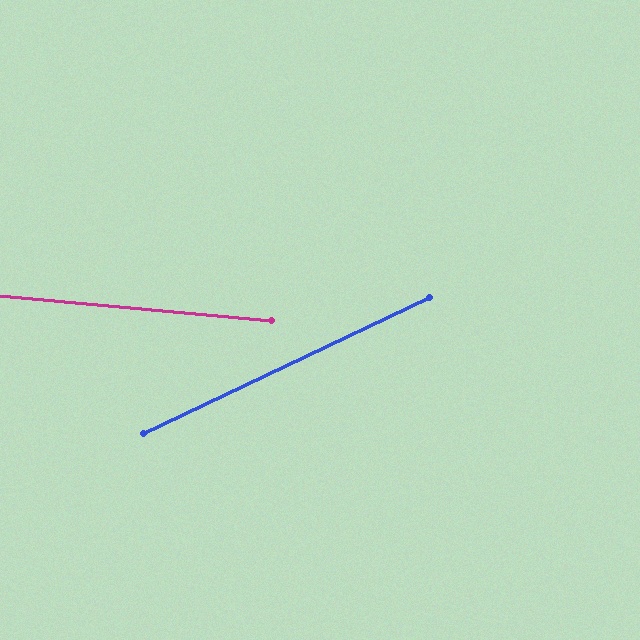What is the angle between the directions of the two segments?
Approximately 31 degrees.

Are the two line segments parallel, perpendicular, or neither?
Neither parallel nor perpendicular — they differ by about 31°.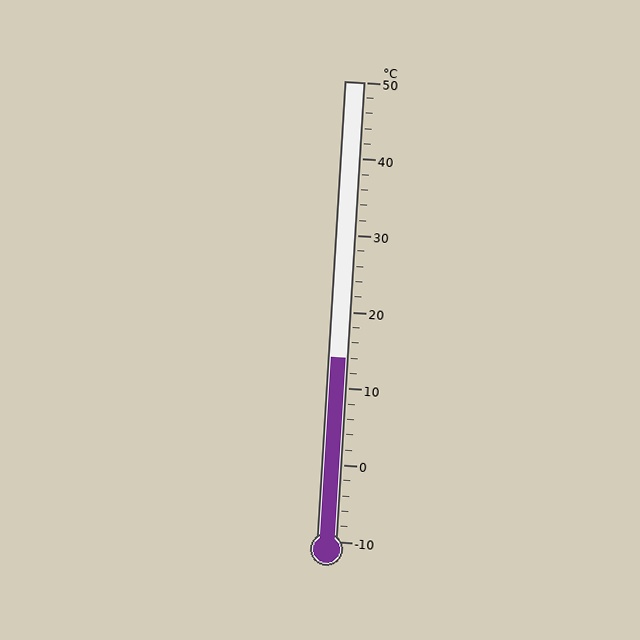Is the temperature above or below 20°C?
The temperature is below 20°C.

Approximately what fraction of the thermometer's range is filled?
The thermometer is filled to approximately 40% of its range.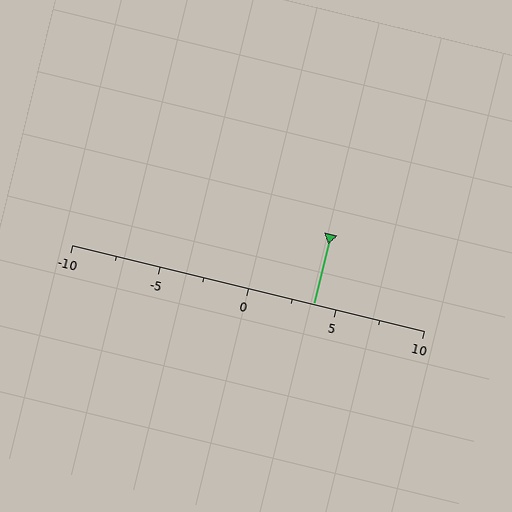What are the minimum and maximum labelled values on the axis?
The axis runs from -10 to 10.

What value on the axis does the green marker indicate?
The marker indicates approximately 3.8.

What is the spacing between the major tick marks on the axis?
The major ticks are spaced 5 apart.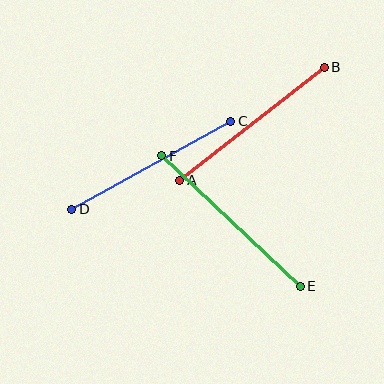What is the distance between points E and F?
The distance is approximately 190 pixels.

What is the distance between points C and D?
The distance is approximately 182 pixels.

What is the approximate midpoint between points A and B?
The midpoint is at approximately (252, 124) pixels.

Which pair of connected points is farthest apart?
Points E and F are farthest apart.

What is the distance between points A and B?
The distance is approximately 184 pixels.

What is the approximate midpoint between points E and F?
The midpoint is at approximately (231, 221) pixels.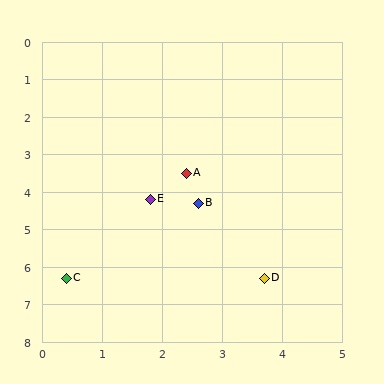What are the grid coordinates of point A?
Point A is at approximately (2.4, 3.5).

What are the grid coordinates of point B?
Point B is at approximately (2.6, 4.3).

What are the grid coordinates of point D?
Point D is at approximately (3.7, 6.3).